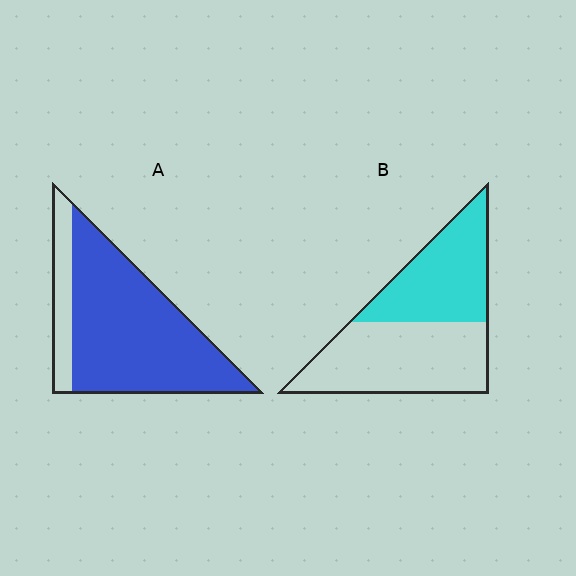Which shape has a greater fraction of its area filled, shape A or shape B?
Shape A.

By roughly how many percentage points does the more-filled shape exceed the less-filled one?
By roughly 40 percentage points (A over B).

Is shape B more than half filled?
No.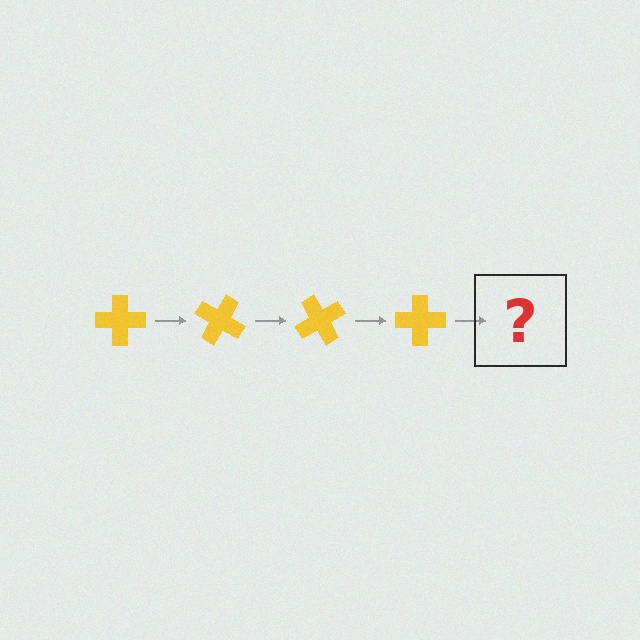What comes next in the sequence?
The next element should be a yellow cross rotated 120 degrees.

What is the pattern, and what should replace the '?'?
The pattern is that the cross rotates 30 degrees each step. The '?' should be a yellow cross rotated 120 degrees.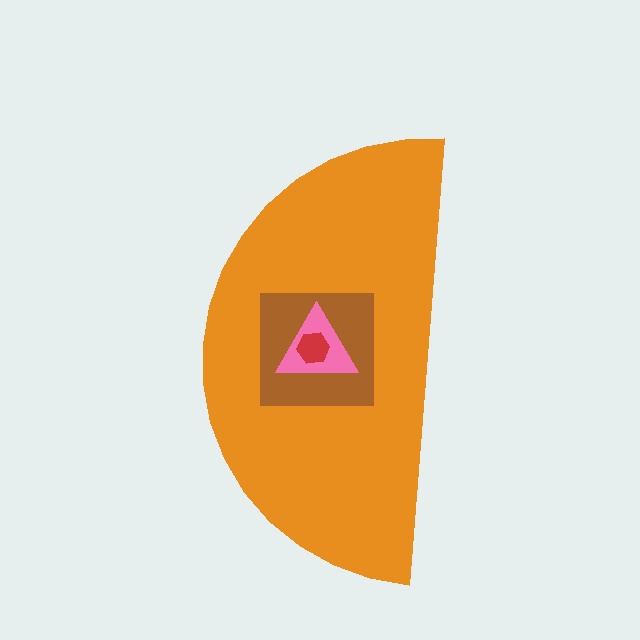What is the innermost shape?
The red hexagon.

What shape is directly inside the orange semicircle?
The brown square.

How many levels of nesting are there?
4.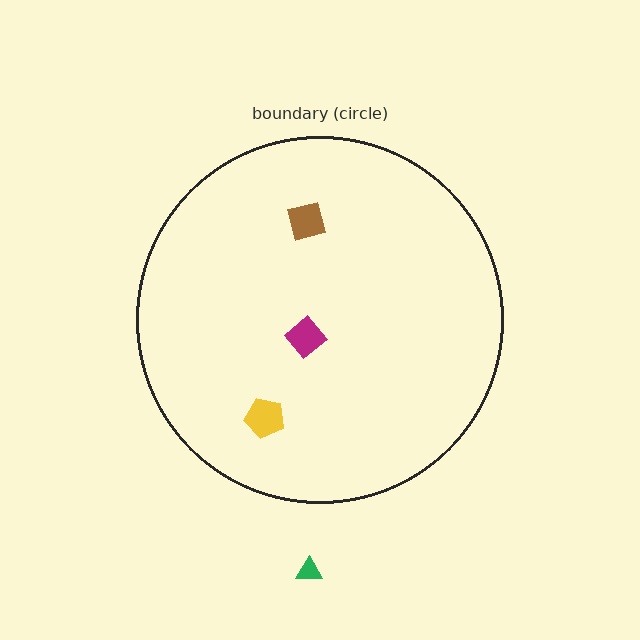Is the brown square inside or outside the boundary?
Inside.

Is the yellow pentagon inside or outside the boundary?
Inside.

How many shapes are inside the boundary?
3 inside, 1 outside.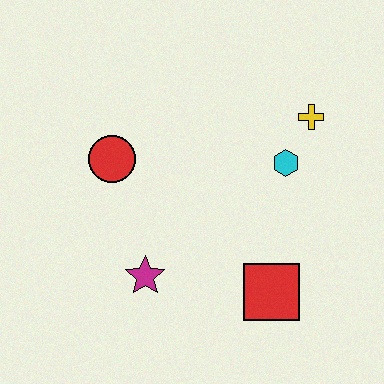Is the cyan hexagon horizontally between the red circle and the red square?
No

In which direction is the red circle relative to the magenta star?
The red circle is above the magenta star.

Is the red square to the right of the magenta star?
Yes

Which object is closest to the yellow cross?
The cyan hexagon is closest to the yellow cross.